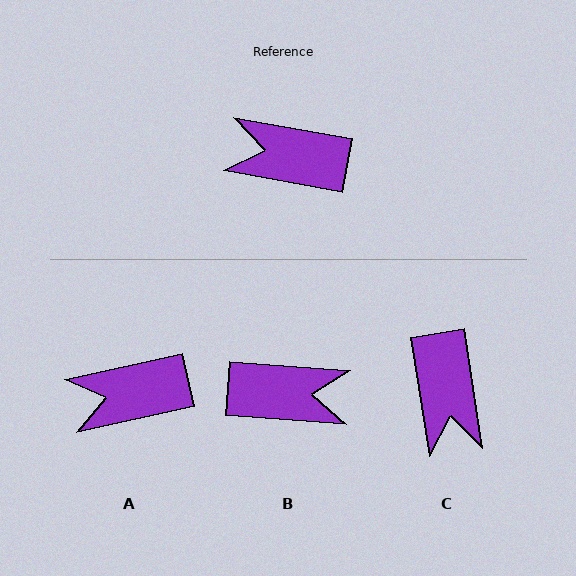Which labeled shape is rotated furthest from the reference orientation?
B, about 174 degrees away.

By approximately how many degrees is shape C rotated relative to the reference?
Approximately 109 degrees counter-clockwise.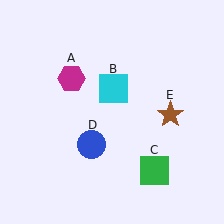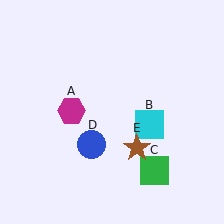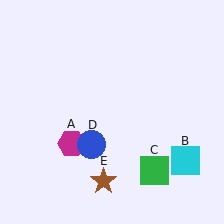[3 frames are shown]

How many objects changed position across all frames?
3 objects changed position: magenta hexagon (object A), cyan square (object B), brown star (object E).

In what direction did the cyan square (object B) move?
The cyan square (object B) moved down and to the right.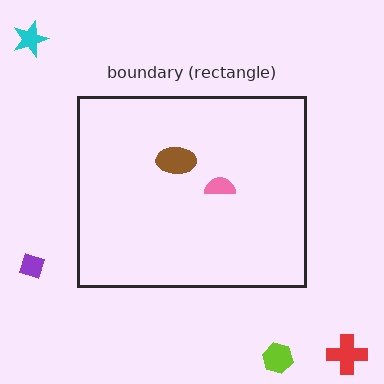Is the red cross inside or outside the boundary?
Outside.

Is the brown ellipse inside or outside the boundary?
Inside.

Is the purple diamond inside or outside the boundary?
Outside.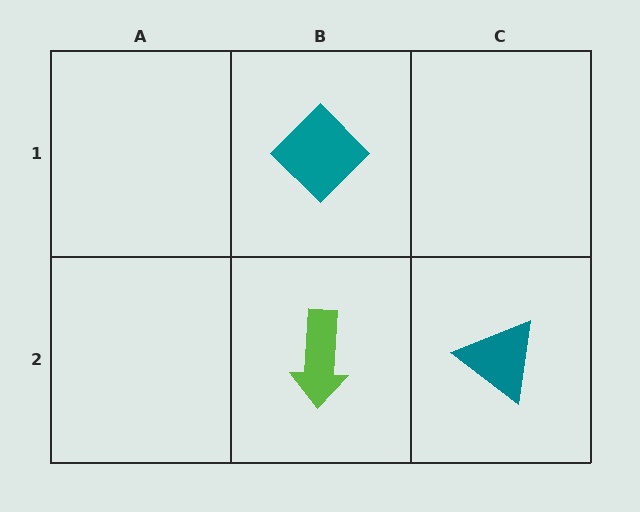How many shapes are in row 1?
1 shape.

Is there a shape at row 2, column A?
No, that cell is empty.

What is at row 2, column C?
A teal triangle.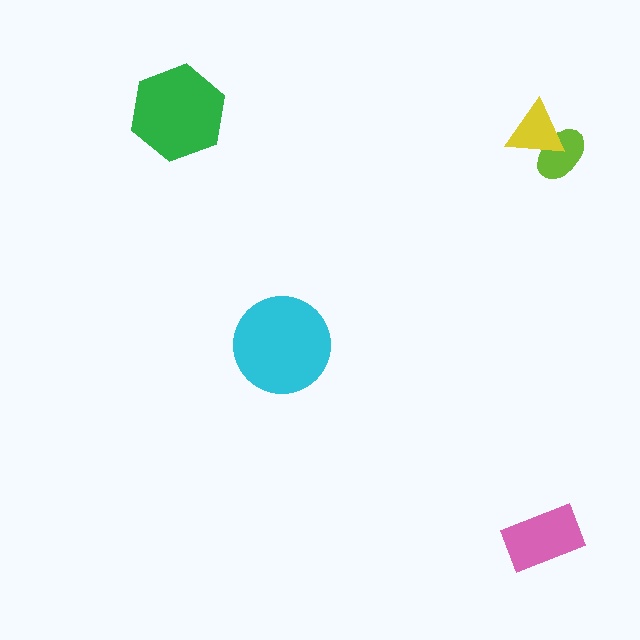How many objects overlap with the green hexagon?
0 objects overlap with the green hexagon.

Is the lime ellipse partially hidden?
Yes, it is partially covered by another shape.